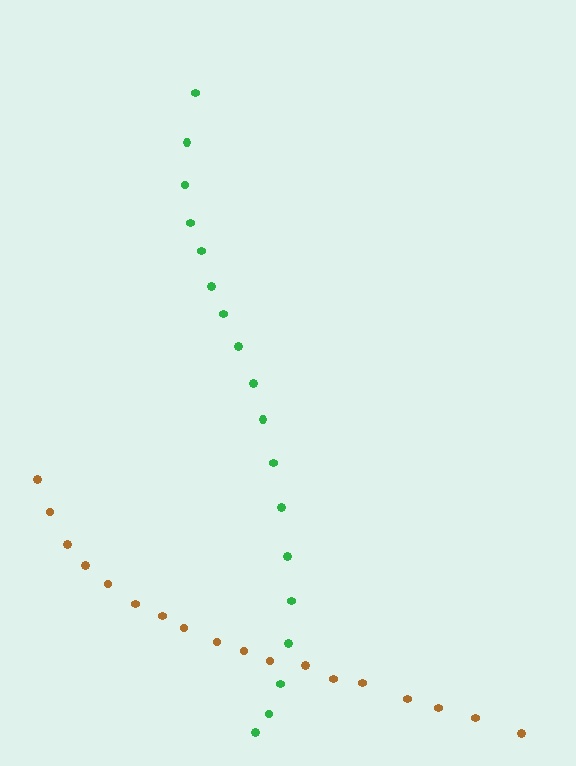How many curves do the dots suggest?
There are 2 distinct paths.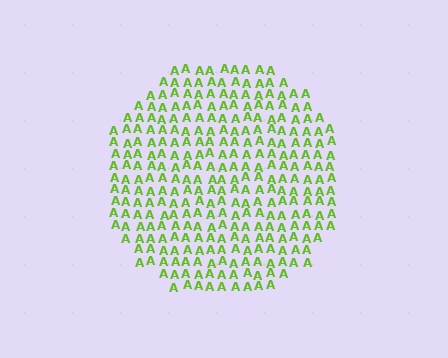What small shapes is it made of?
It is made of small letter A's.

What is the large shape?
The large shape is a circle.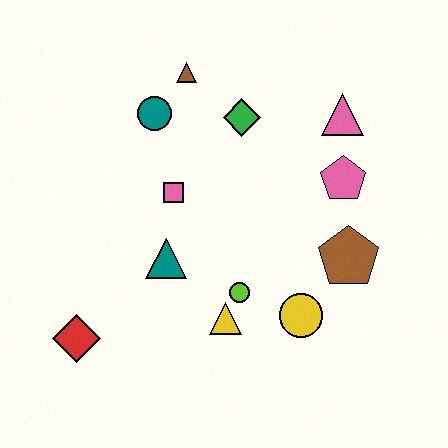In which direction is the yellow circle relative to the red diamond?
The yellow circle is to the right of the red diamond.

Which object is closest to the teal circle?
The brown triangle is closest to the teal circle.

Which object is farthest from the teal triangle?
The pink triangle is farthest from the teal triangle.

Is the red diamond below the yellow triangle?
Yes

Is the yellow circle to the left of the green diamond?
No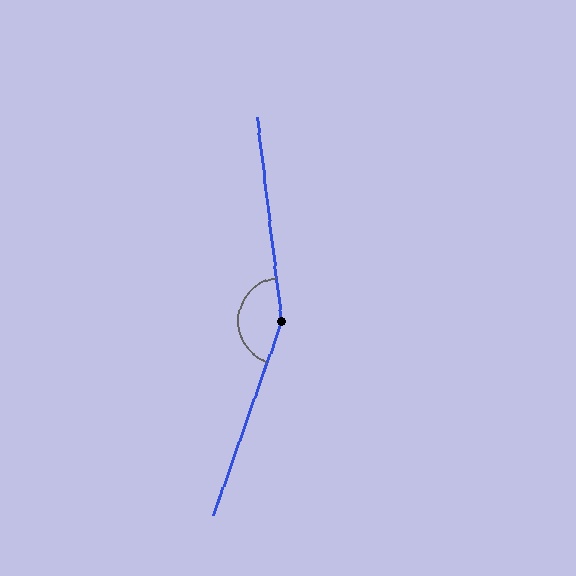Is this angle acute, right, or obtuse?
It is obtuse.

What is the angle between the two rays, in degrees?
Approximately 154 degrees.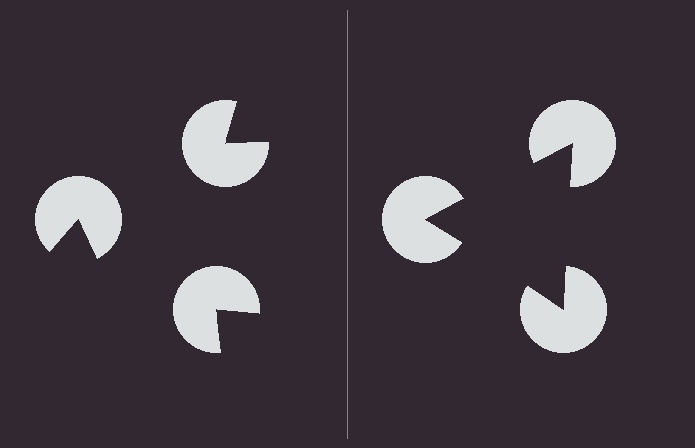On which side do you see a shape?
An illusory triangle appears on the right side. On the left side the wedge cuts are rotated, so no coherent shape forms.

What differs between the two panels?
The pac-man discs are positioned identically on both sides; only the wedge orientations differ. On the right they align to a triangle; on the left they are misaligned.